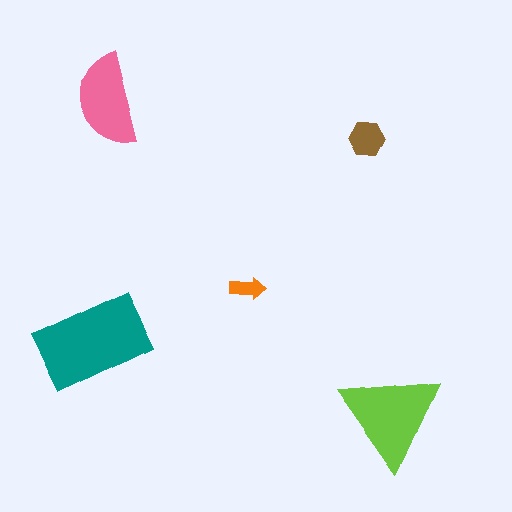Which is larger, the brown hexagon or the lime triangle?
The lime triangle.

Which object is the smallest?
The orange arrow.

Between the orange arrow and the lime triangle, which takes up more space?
The lime triangle.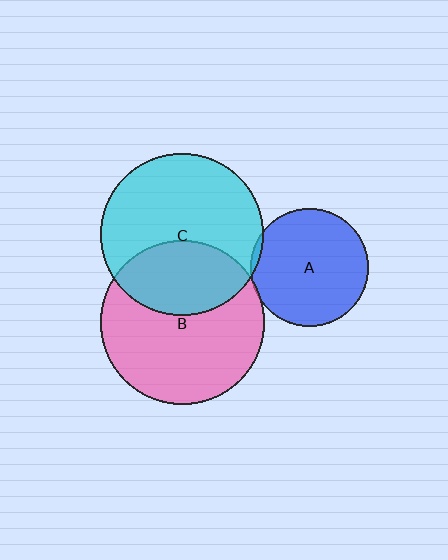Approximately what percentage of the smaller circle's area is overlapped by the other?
Approximately 5%.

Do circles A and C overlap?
Yes.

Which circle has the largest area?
Circle B (pink).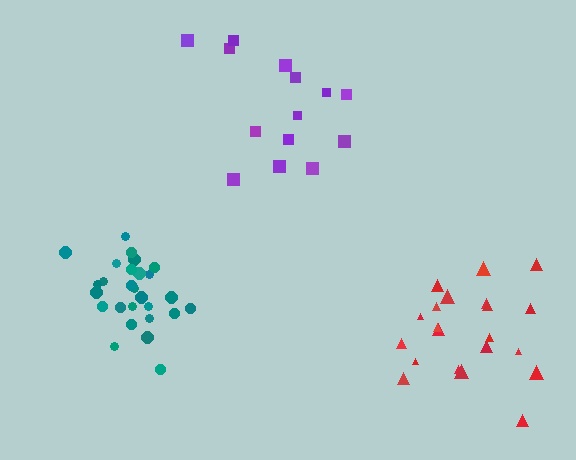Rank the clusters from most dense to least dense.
teal, red, purple.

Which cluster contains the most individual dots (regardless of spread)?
Teal (28).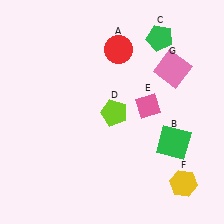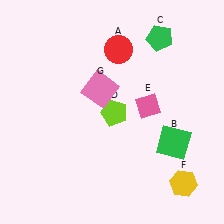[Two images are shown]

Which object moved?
The pink square (G) moved left.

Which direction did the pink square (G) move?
The pink square (G) moved left.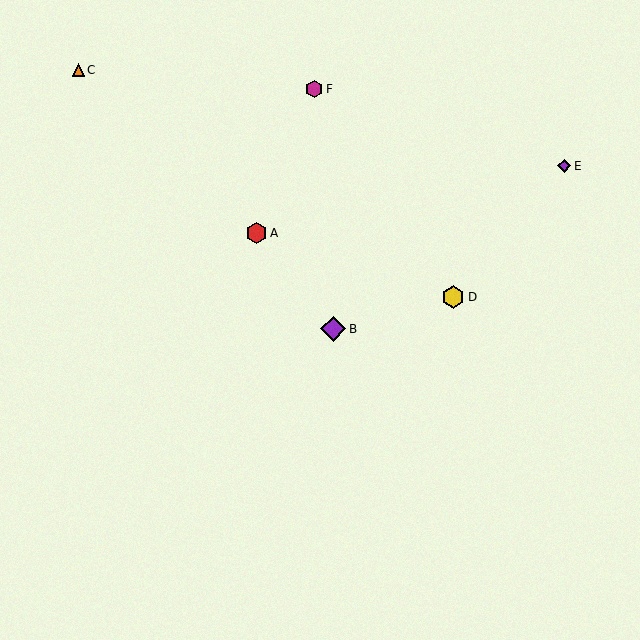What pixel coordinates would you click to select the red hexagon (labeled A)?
Click at (257, 233) to select the red hexagon A.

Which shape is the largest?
The purple diamond (labeled B) is the largest.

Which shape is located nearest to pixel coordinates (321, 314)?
The purple diamond (labeled B) at (333, 329) is nearest to that location.